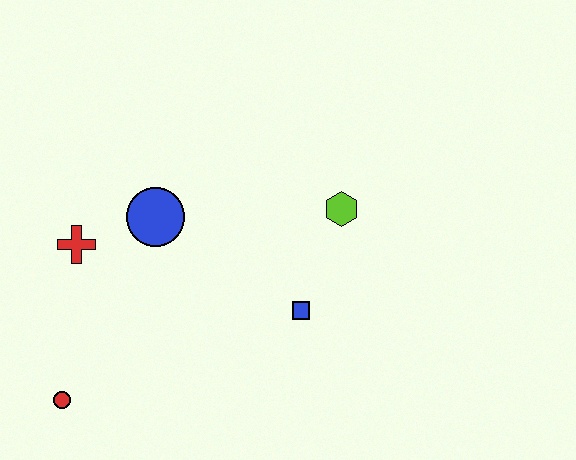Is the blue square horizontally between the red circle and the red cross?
No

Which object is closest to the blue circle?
The red cross is closest to the blue circle.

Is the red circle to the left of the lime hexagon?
Yes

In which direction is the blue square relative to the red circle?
The blue square is to the right of the red circle.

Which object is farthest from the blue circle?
The red circle is farthest from the blue circle.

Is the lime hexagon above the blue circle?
Yes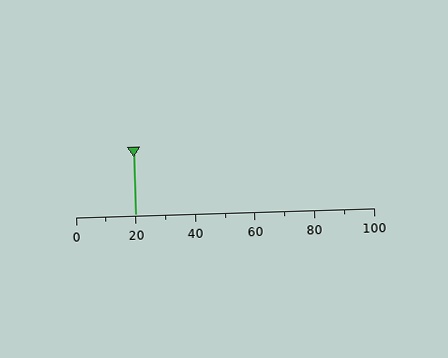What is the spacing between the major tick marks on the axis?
The major ticks are spaced 20 apart.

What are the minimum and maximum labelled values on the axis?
The axis runs from 0 to 100.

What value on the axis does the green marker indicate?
The marker indicates approximately 20.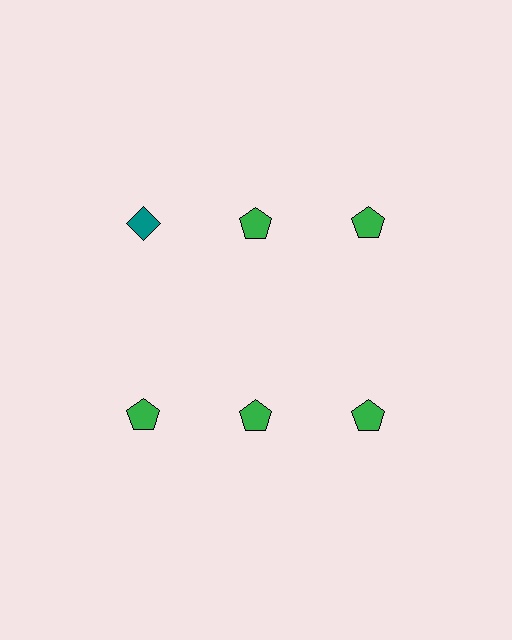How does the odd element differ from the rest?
It differs in both color (teal instead of green) and shape (diamond instead of pentagon).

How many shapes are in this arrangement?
There are 6 shapes arranged in a grid pattern.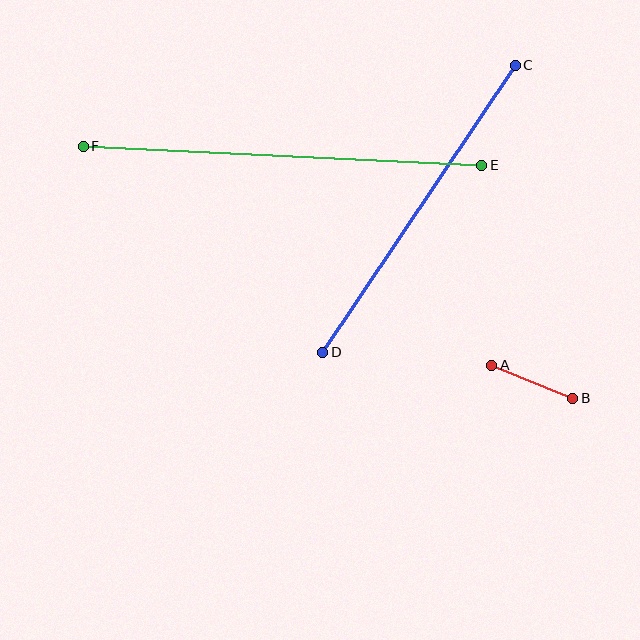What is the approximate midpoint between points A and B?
The midpoint is at approximately (532, 382) pixels.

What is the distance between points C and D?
The distance is approximately 345 pixels.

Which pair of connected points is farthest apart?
Points E and F are farthest apart.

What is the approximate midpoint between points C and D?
The midpoint is at approximately (419, 209) pixels.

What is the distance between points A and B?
The distance is approximately 87 pixels.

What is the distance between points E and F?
The distance is approximately 399 pixels.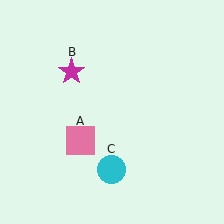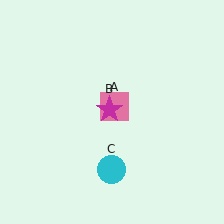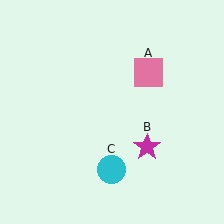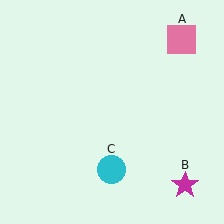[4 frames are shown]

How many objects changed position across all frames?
2 objects changed position: pink square (object A), magenta star (object B).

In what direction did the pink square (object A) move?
The pink square (object A) moved up and to the right.